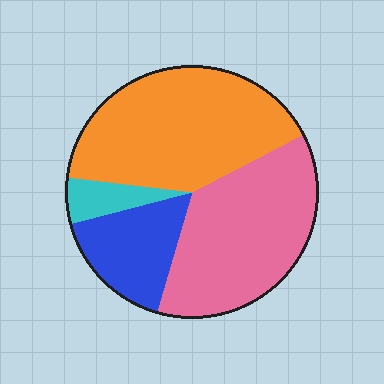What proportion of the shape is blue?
Blue takes up less than a sixth of the shape.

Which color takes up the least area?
Cyan, at roughly 5%.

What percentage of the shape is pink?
Pink covers 37% of the shape.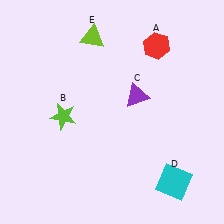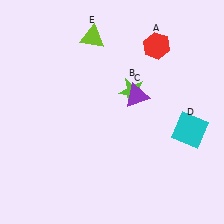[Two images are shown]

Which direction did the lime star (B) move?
The lime star (B) moved right.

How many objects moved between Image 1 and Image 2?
2 objects moved between the two images.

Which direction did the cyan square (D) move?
The cyan square (D) moved up.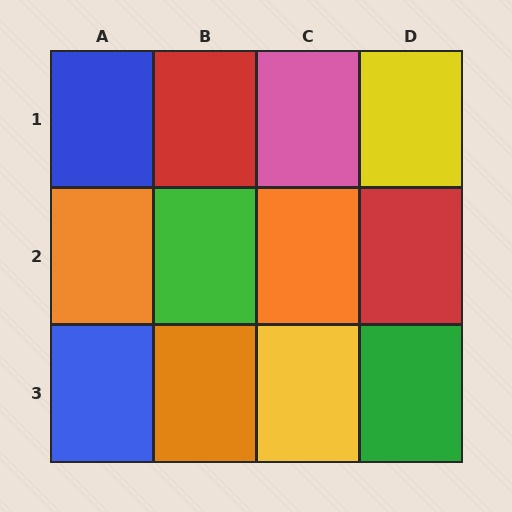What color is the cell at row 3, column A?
Blue.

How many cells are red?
2 cells are red.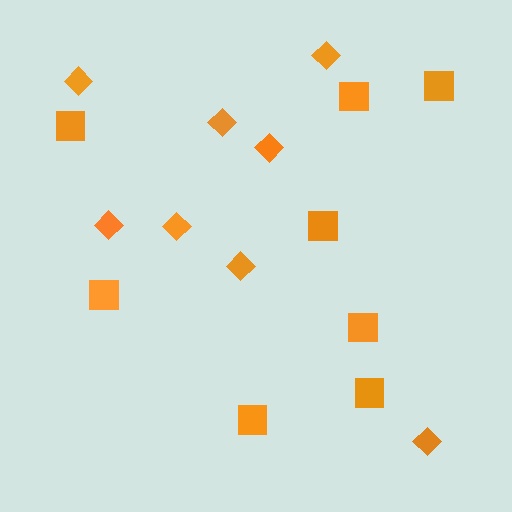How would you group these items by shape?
There are 2 groups: one group of diamonds (8) and one group of squares (8).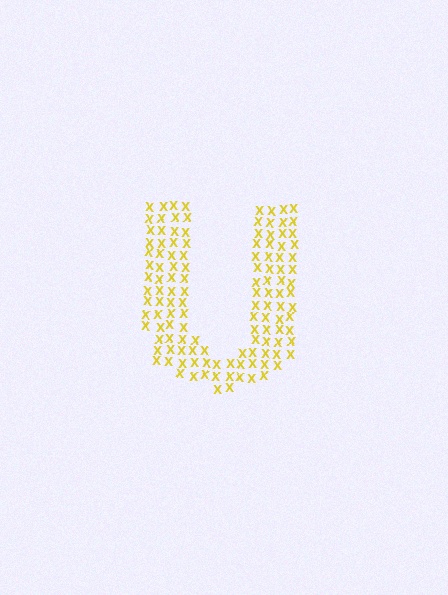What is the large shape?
The large shape is the letter U.